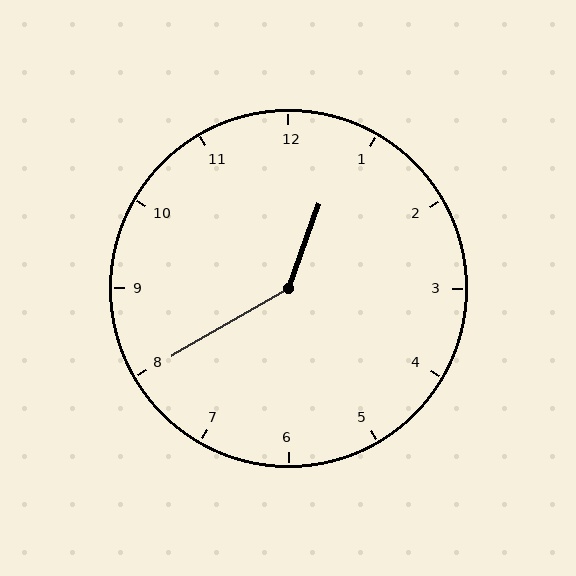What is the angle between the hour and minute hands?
Approximately 140 degrees.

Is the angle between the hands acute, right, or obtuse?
It is obtuse.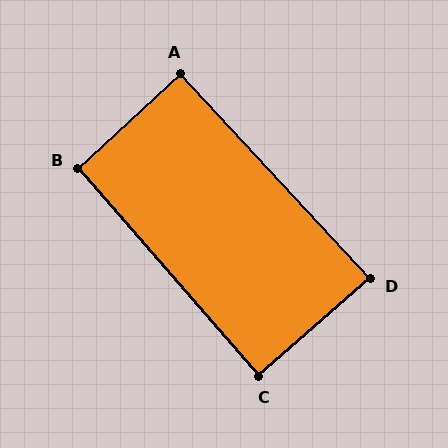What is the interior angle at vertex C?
Approximately 90 degrees (approximately right).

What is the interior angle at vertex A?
Approximately 90 degrees (approximately right).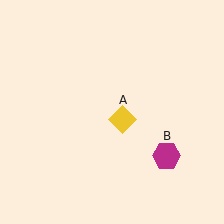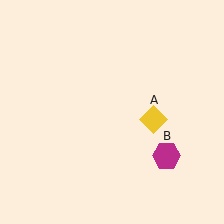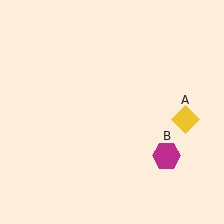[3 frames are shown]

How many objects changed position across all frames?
1 object changed position: yellow diamond (object A).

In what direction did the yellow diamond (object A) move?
The yellow diamond (object A) moved right.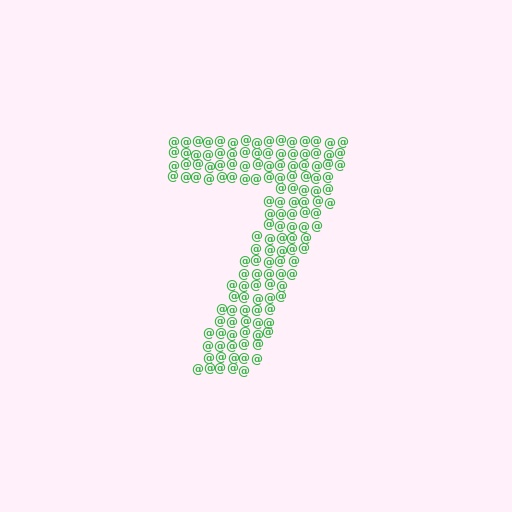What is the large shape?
The large shape is the digit 7.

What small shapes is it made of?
It is made of small at signs.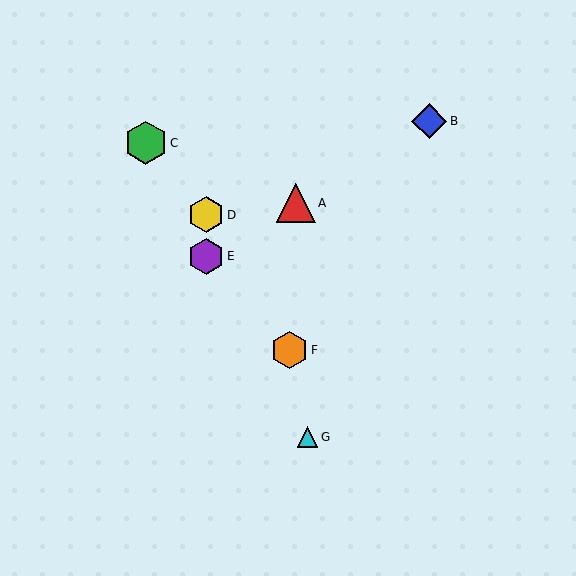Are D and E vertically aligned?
Yes, both are at x≈206.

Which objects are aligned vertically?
Objects D, E are aligned vertically.